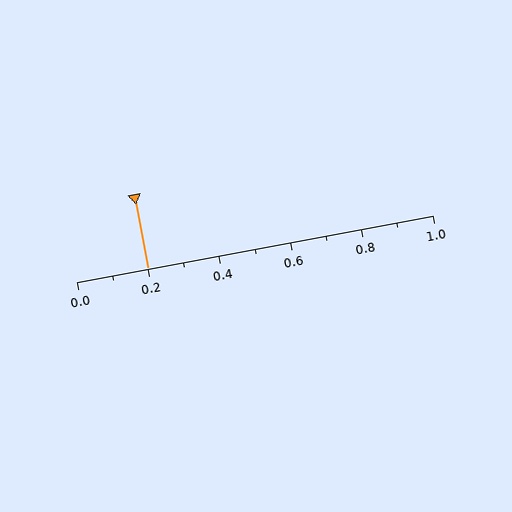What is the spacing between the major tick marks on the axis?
The major ticks are spaced 0.2 apart.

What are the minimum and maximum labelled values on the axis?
The axis runs from 0.0 to 1.0.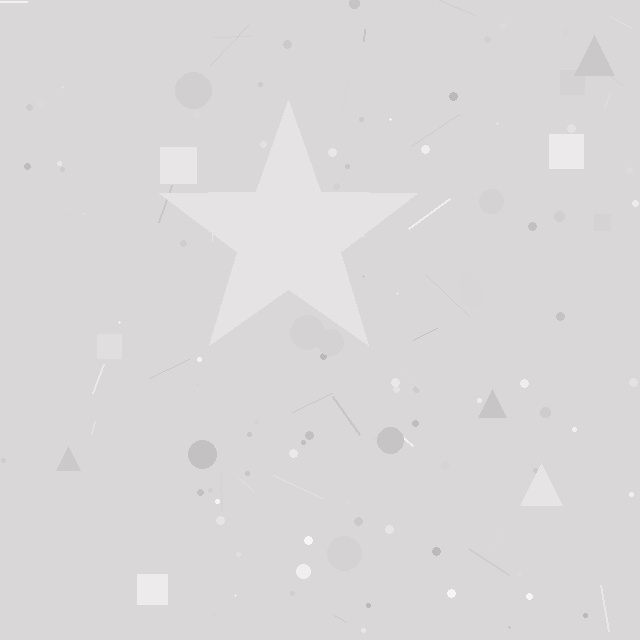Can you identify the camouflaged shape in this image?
The camouflaged shape is a star.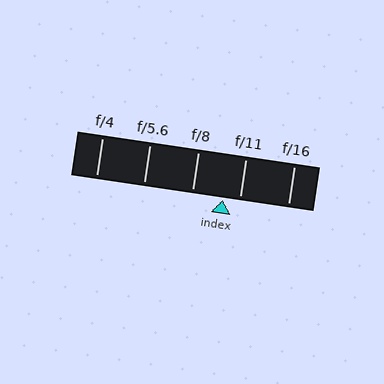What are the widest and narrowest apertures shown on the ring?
The widest aperture shown is f/4 and the narrowest is f/16.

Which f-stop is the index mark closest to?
The index mark is closest to f/11.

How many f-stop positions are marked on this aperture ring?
There are 5 f-stop positions marked.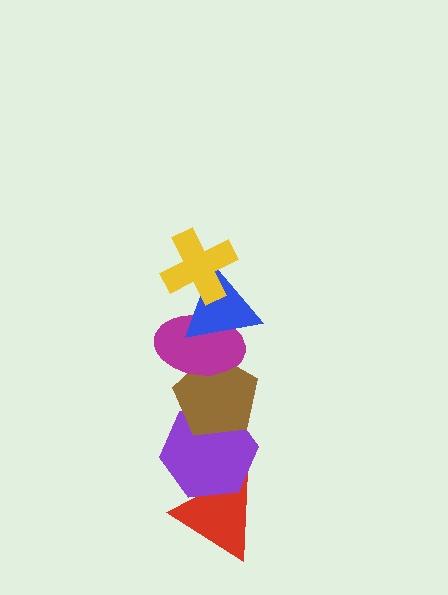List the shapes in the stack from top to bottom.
From top to bottom: the yellow cross, the blue triangle, the magenta ellipse, the brown pentagon, the purple hexagon, the red triangle.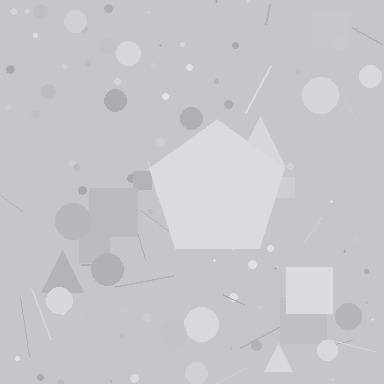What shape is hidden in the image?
A pentagon is hidden in the image.